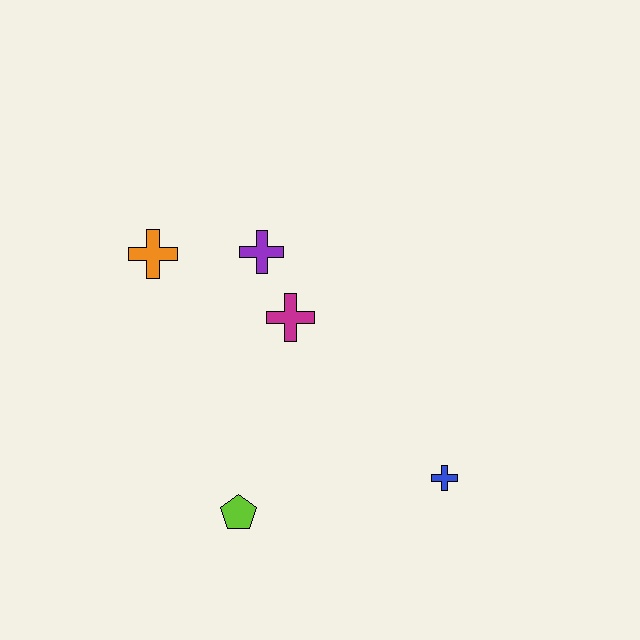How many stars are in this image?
There are no stars.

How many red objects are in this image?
There are no red objects.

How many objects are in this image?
There are 5 objects.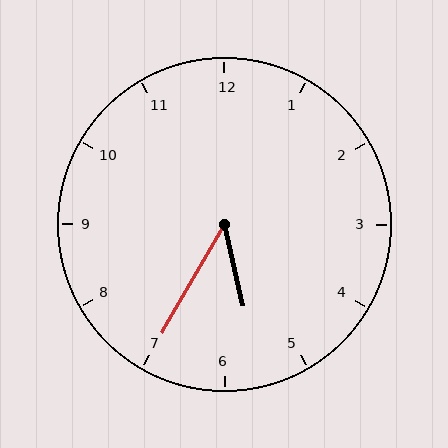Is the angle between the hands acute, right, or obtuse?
It is acute.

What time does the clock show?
5:35.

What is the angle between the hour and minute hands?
Approximately 42 degrees.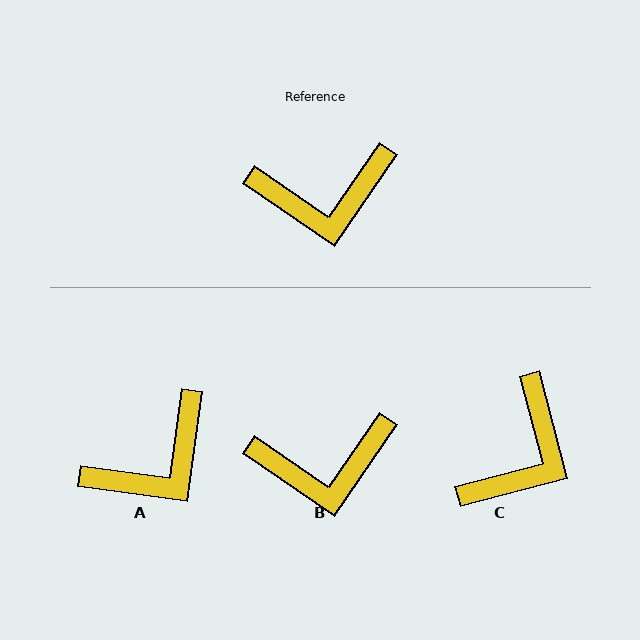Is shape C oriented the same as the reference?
No, it is off by about 49 degrees.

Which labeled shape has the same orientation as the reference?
B.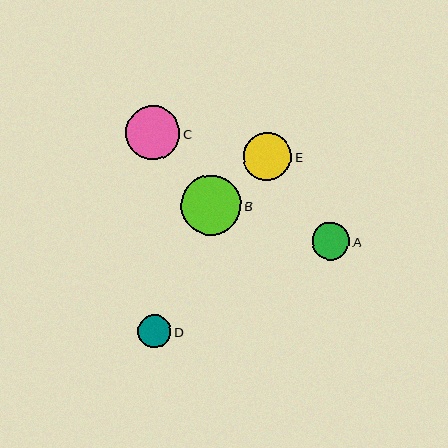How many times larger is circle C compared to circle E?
Circle C is approximately 1.1 times the size of circle E.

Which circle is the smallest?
Circle D is the smallest with a size of approximately 33 pixels.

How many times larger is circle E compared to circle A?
Circle E is approximately 1.3 times the size of circle A.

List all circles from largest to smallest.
From largest to smallest: B, C, E, A, D.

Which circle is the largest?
Circle B is the largest with a size of approximately 60 pixels.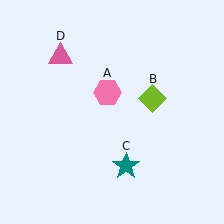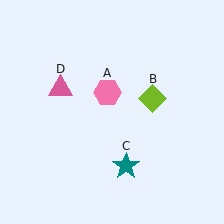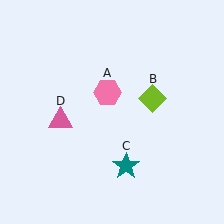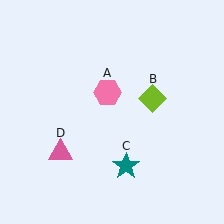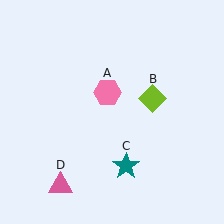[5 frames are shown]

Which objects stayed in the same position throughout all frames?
Pink hexagon (object A) and lime diamond (object B) and teal star (object C) remained stationary.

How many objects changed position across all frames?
1 object changed position: pink triangle (object D).